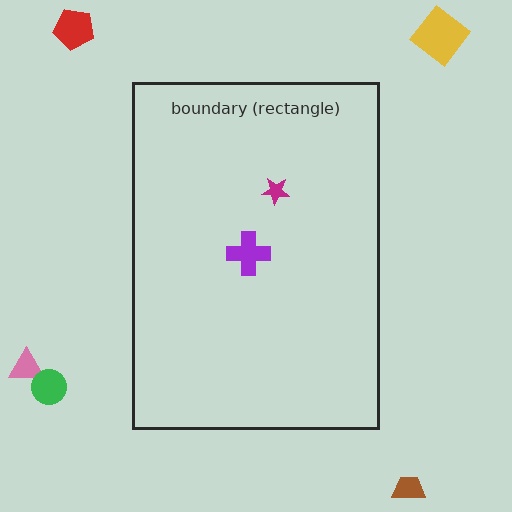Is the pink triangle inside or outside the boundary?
Outside.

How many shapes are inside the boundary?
2 inside, 5 outside.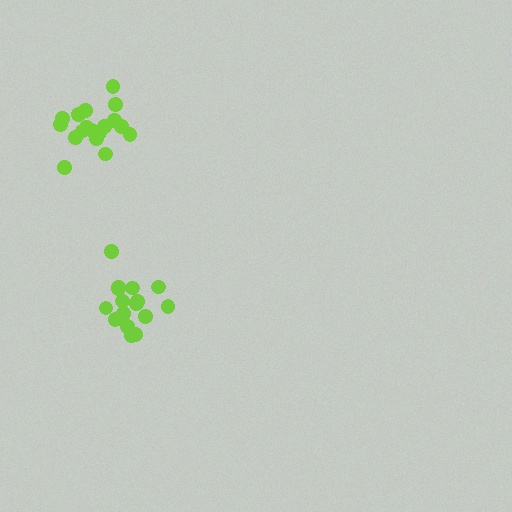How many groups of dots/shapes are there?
There are 2 groups.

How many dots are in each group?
Group 1: 18 dots, Group 2: 17 dots (35 total).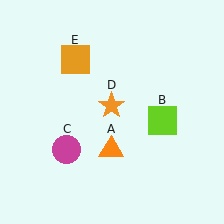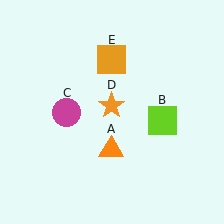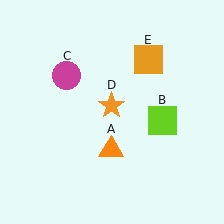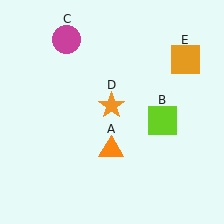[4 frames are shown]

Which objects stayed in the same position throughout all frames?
Orange triangle (object A) and lime square (object B) and orange star (object D) remained stationary.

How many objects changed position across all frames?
2 objects changed position: magenta circle (object C), orange square (object E).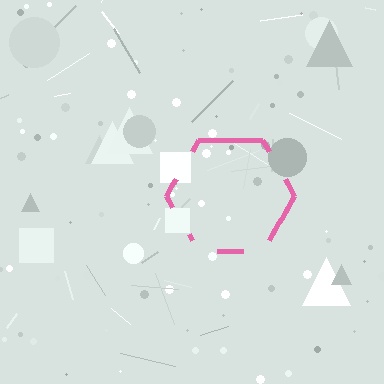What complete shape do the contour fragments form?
The contour fragments form a hexagon.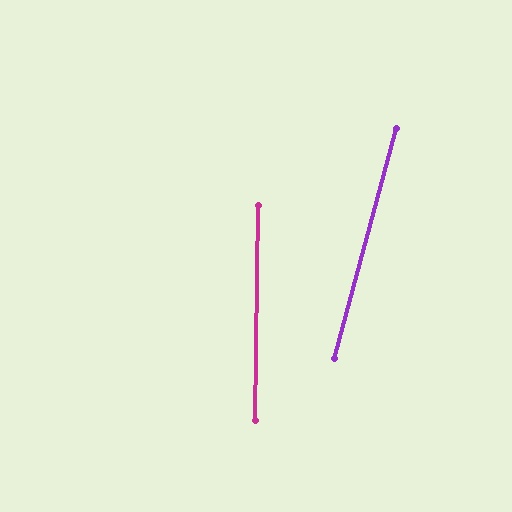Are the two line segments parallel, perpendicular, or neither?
Neither parallel nor perpendicular — they differ by about 14°.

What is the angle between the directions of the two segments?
Approximately 14 degrees.